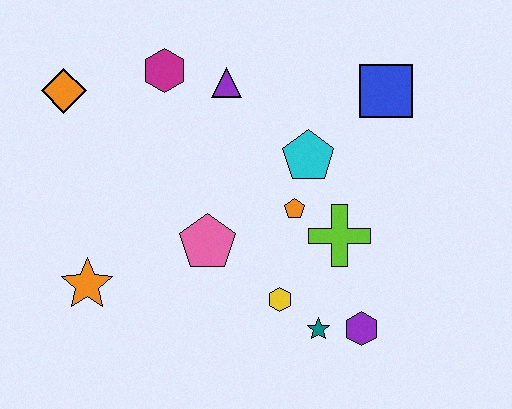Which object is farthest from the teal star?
The orange diamond is farthest from the teal star.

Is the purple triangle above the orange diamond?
Yes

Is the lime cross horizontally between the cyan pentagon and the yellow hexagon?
No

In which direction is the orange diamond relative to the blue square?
The orange diamond is to the left of the blue square.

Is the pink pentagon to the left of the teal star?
Yes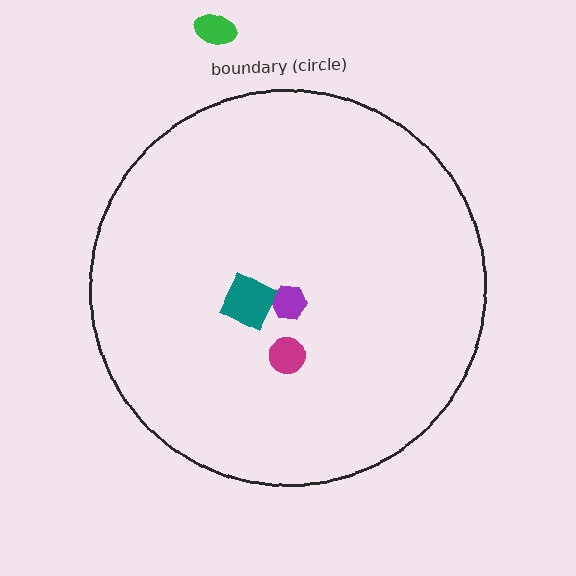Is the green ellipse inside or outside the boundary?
Outside.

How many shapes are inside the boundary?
3 inside, 1 outside.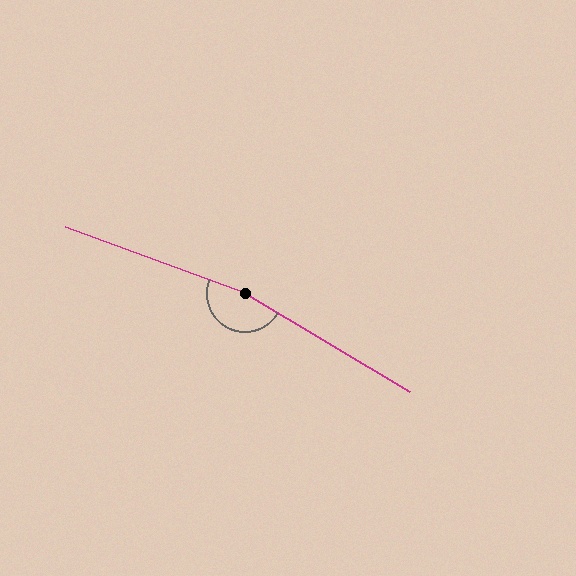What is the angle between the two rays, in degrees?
Approximately 169 degrees.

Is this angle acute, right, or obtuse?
It is obtuse.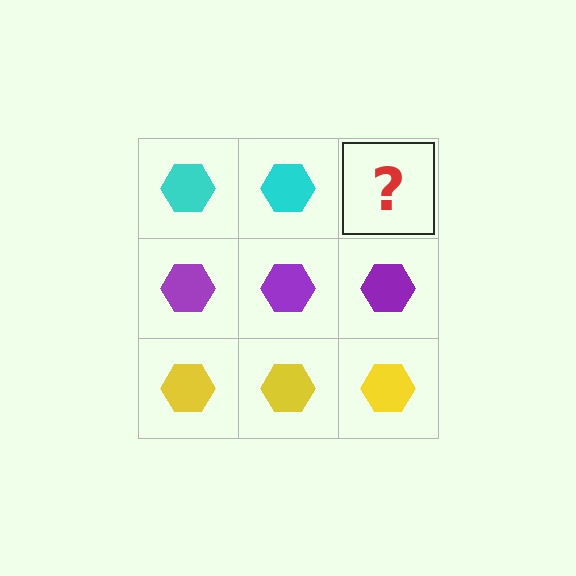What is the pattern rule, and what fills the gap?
The rule is that each row has a consistent color. The gap should be filled with a cyan hexagon.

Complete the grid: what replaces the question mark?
The question mark should be replaced with a cyan hexagon.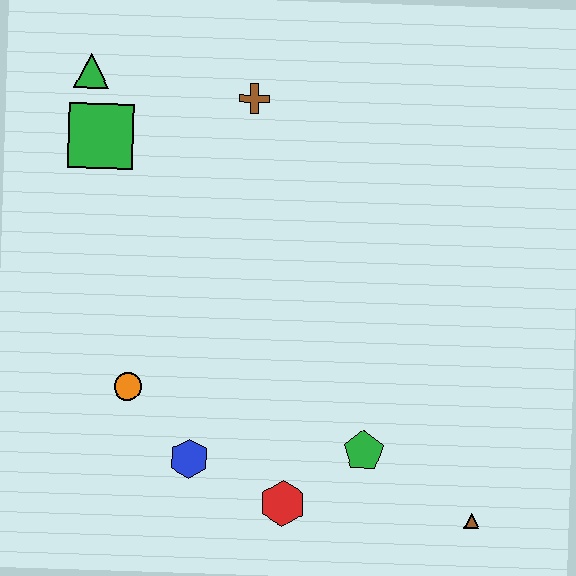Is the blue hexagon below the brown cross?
Yes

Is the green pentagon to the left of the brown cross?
No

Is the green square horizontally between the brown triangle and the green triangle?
Yes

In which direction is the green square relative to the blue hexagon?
The green square is above the blue hexagon.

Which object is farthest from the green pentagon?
The green triangle is farthest from the green pentagon.